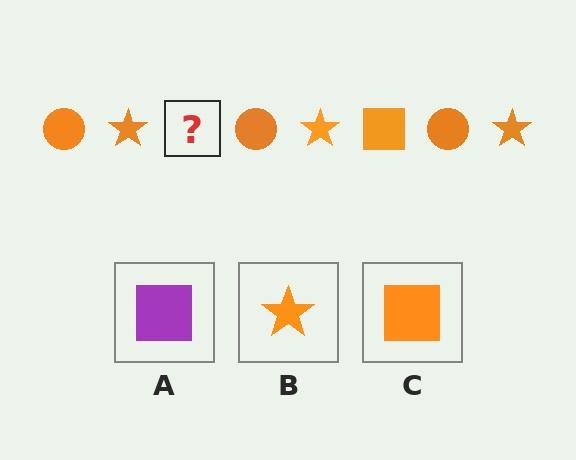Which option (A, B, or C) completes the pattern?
C.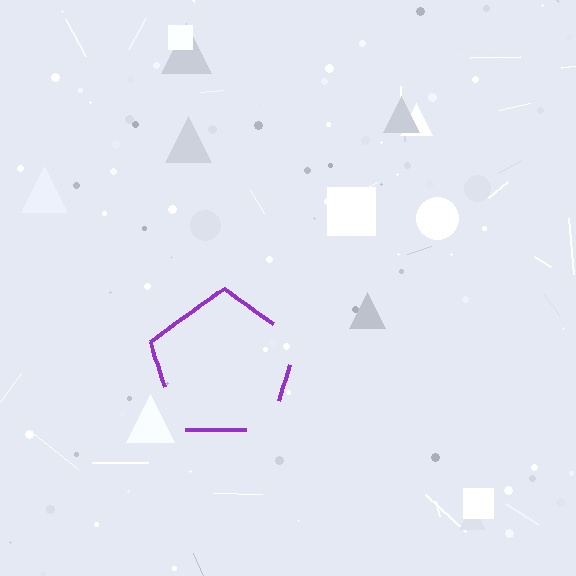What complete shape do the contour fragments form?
The contour fragments form a pentagon.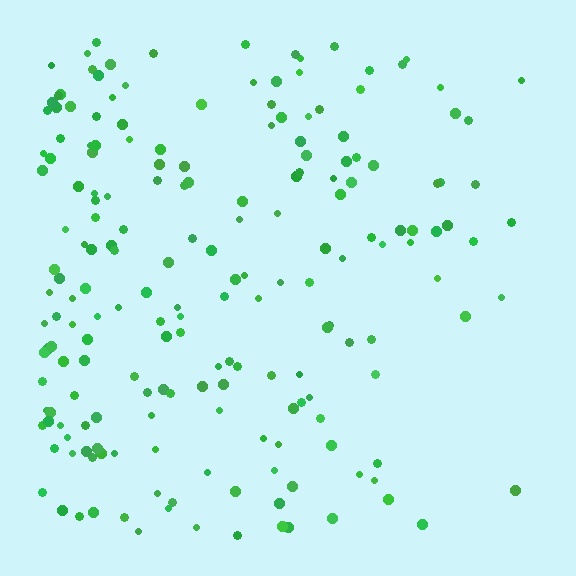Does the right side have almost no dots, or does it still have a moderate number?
Still a moderate number, just noticeably fewer than the left.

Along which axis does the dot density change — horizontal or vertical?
Horizontal.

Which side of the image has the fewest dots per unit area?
The right.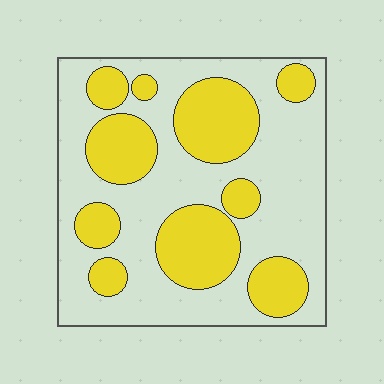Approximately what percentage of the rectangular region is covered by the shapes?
Approximately 35%.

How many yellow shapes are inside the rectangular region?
10.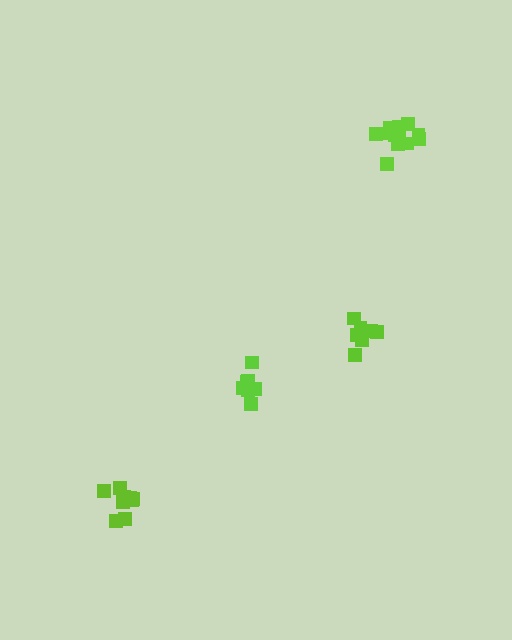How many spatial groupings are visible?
There are 4 spatial groupings.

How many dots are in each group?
Group 1: 7 dots, Group 2: 8 dots, Group 3: 13 dots, Group 4: 10 dots (38 total).